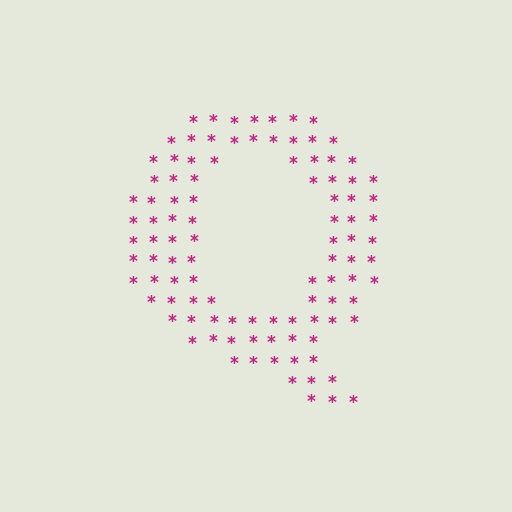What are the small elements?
The small elements are asterisks.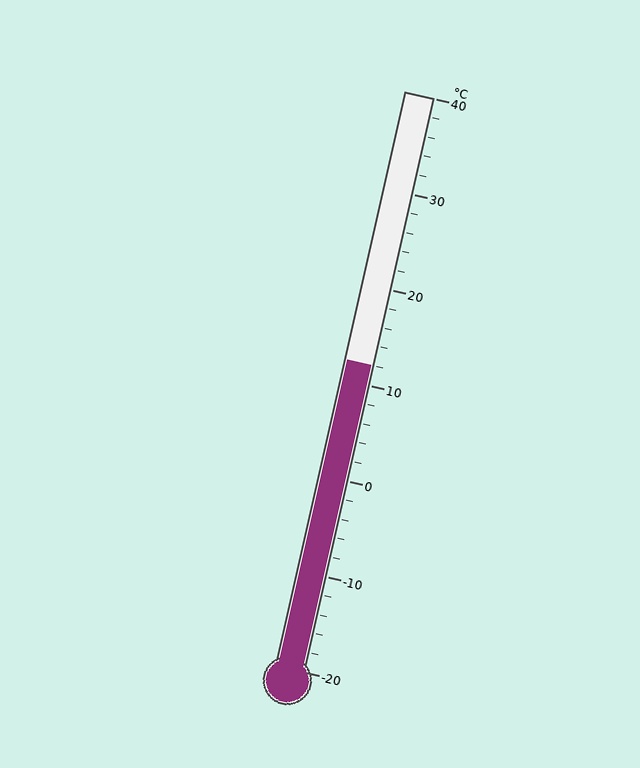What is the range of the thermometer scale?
The thermometer scale ranges from -20°C to 40°C.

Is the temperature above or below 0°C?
The temperature is above 0°C.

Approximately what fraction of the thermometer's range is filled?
The thermometer is filled to approximately 55% of its range.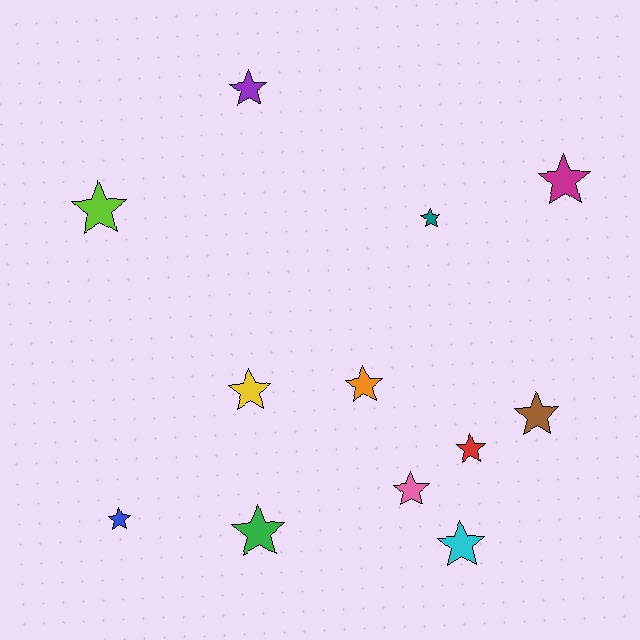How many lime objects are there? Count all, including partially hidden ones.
There is 1 lime object.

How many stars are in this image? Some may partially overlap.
There are 12 stars.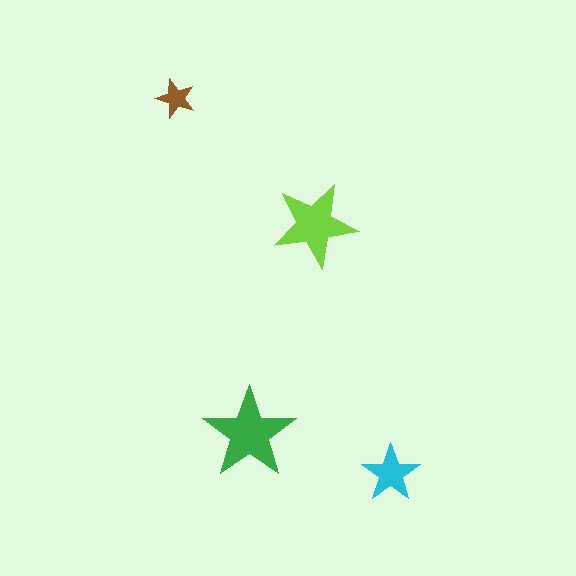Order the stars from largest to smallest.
the green one, the lime one, the cyan one, the brown one.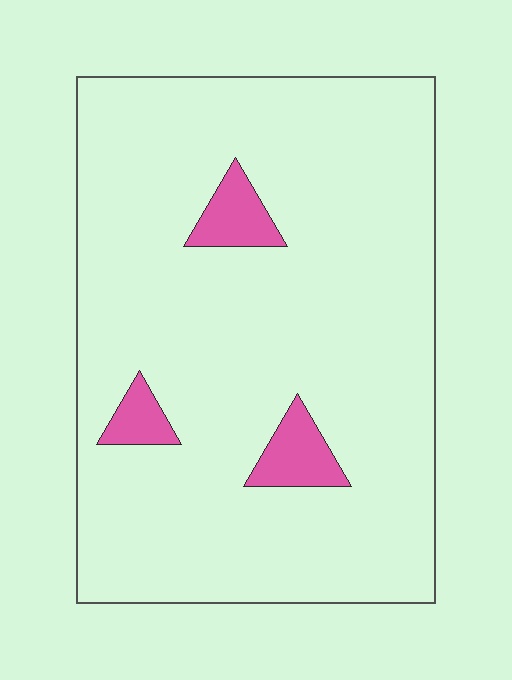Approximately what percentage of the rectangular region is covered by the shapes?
Approximately 5%.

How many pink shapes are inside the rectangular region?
3.